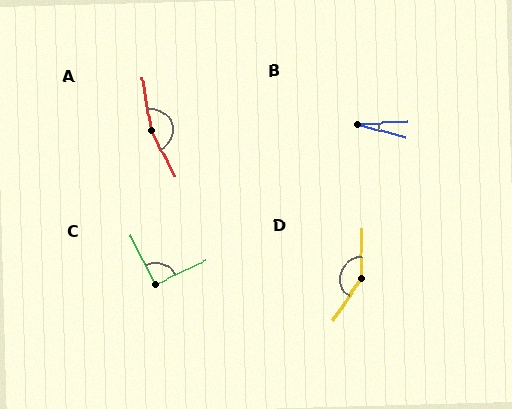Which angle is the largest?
A, at approximately 162 degrees.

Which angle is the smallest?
B, at approximately 18 degrees.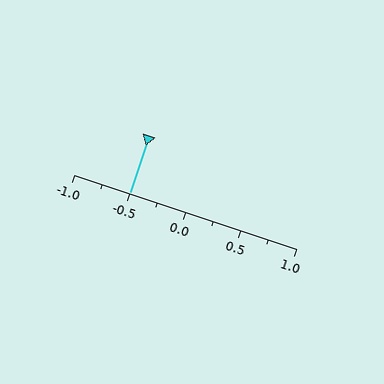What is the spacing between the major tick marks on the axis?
The major ticks are spaced 0.5 apart.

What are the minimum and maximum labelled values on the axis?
The axis runs from -1.0 to 1.0.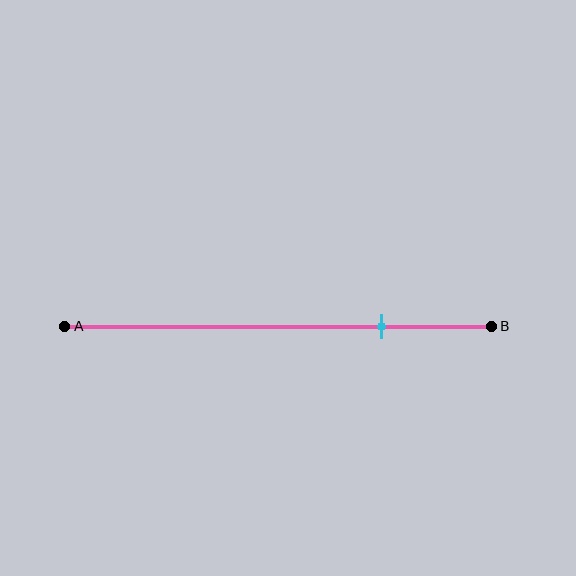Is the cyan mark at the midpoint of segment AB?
No, the mark is at about 75% from A, not at the 50% midpoint.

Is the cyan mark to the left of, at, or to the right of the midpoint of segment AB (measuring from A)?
The cyan mark is to the right of the midpoint of segment AB.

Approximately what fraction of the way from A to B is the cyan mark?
The cyan mark is approximately 75% of the way from A to B.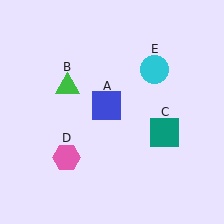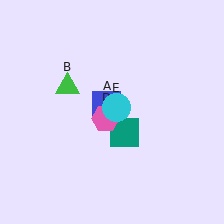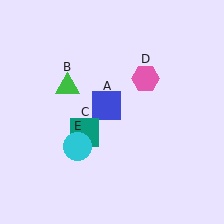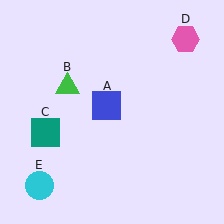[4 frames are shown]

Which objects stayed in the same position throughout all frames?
Blue square (object A) and green triangle (object B) remained stationary.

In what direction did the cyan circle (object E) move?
The cyan circle (object E) moved down and to the left.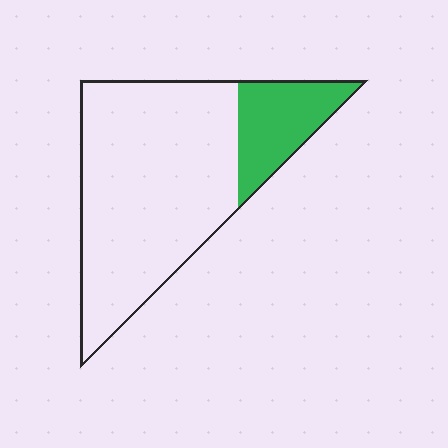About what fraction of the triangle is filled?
About one fifth (1/5).